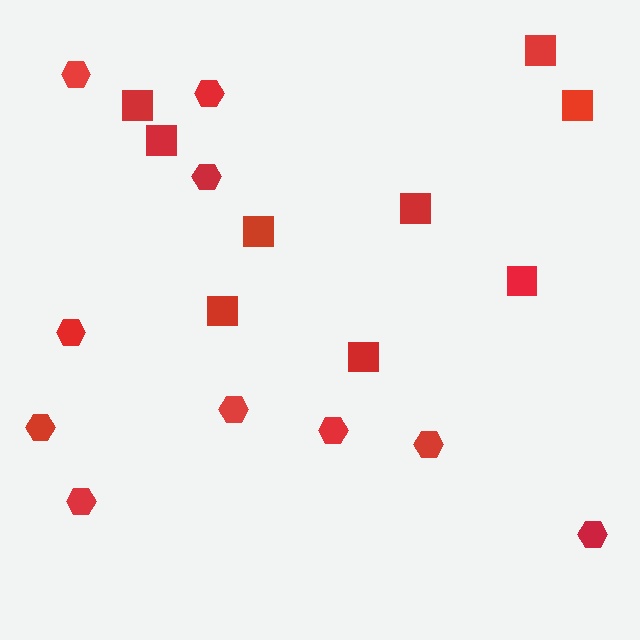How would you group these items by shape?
There are 2 groups: one group of hexagons (10) and one group of squares (9).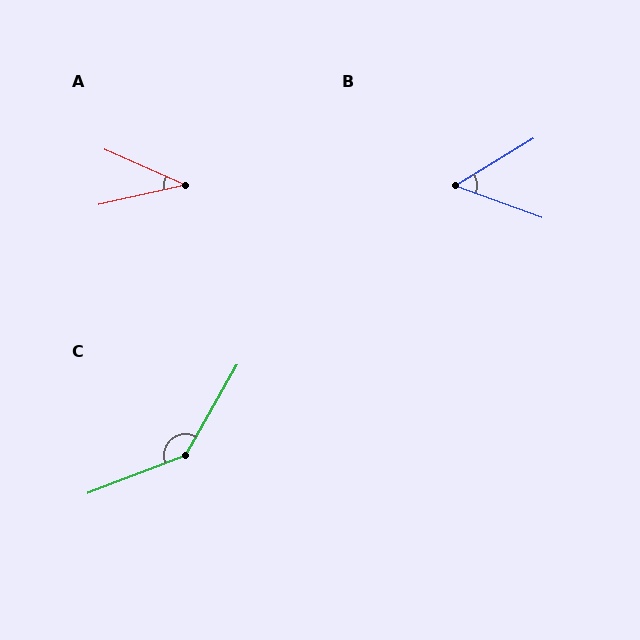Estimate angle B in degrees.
Approximately 51 degrees.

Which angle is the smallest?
A, at approximately 37 degrees.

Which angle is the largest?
C, at approximately 141 degrees.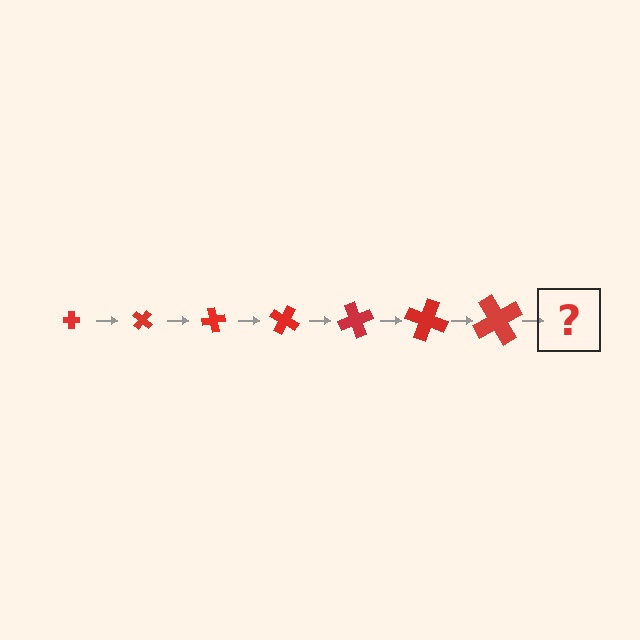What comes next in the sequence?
The next element should be a cross, larger than the previous one and rotated 280 degrees from the start.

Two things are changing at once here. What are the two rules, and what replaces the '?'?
The two rules are that the cross grows larger each step and it rotates 40 degrees each step. The '?' should be a cross, larger than the previous one and rotated 280 degrees from the start.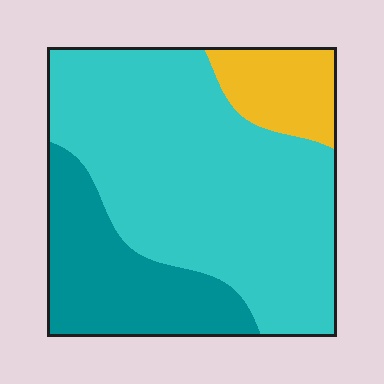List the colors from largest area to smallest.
From largest to smallest: cyan, teal, yellow.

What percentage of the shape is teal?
Teal covers 25% of the shape.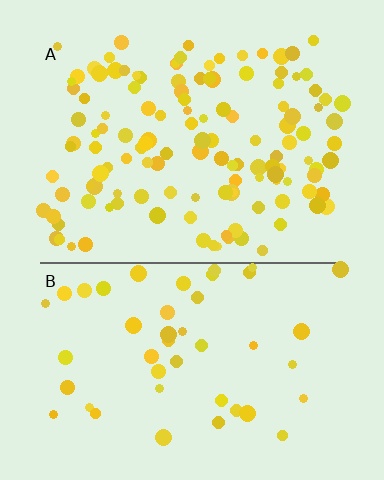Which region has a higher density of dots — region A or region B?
A (the top).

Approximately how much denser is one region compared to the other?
Approximately 2.8× — region A over region B.